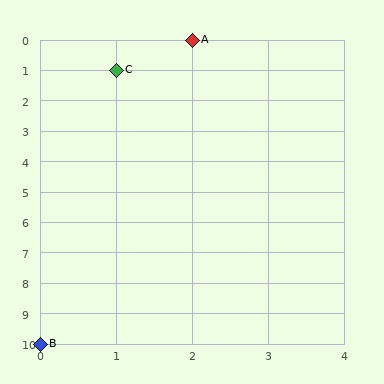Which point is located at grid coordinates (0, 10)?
Point B is at (0, 10).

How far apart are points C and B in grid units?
Points C and B are 1 column and 9 rows apart (about 9.1 grid units diagonally).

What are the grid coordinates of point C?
Point C is at grid coordinates (1, 1).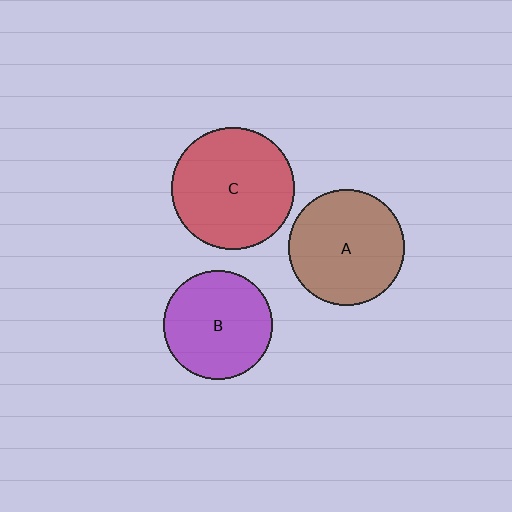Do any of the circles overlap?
No, none of the circles overlap.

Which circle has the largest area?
Circle C (red).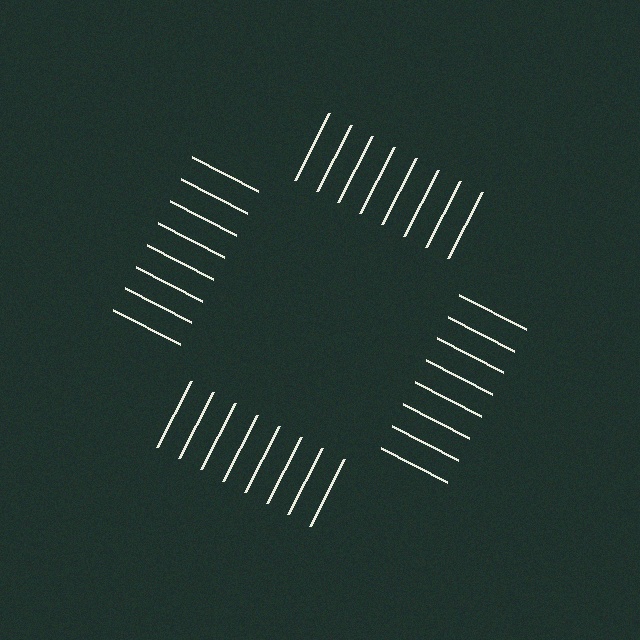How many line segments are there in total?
32 — 8 along each of the 4 edges.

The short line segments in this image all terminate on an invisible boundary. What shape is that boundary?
An illusory square — the line segments terminate on its edges but no continuous stroke is drawn.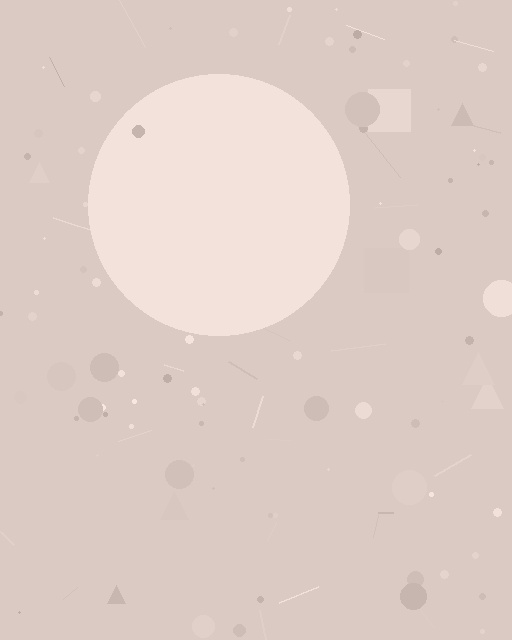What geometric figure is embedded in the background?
A circle is embedded in the background.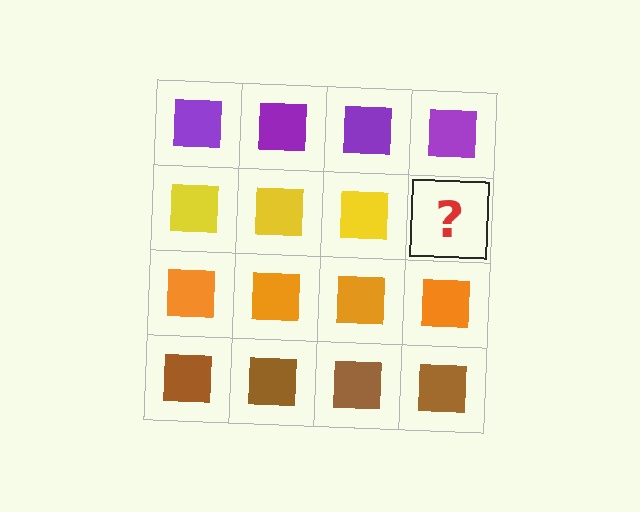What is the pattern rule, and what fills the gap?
The rule is that each row has a consistent color. The gap should be filled with a yellow square.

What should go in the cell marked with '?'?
The missing cell should contain a yellow square.